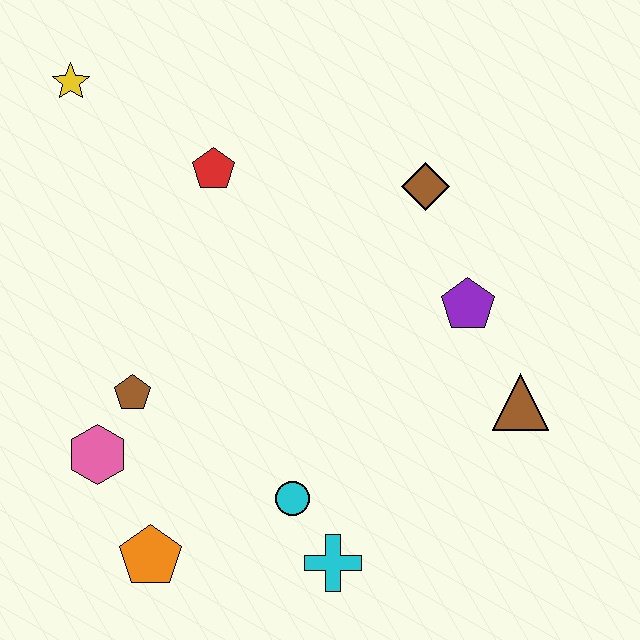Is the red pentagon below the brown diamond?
No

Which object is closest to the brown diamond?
The purple pentagon is closest to the brown diamond.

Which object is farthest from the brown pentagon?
The brown triangle is farthest from the brown pentagon.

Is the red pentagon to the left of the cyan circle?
Yes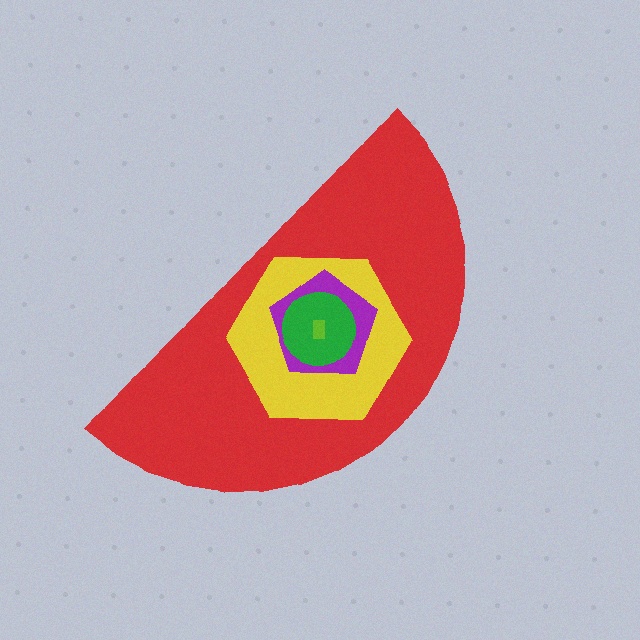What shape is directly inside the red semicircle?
The yellow hexagon.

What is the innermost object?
The lime rectangle.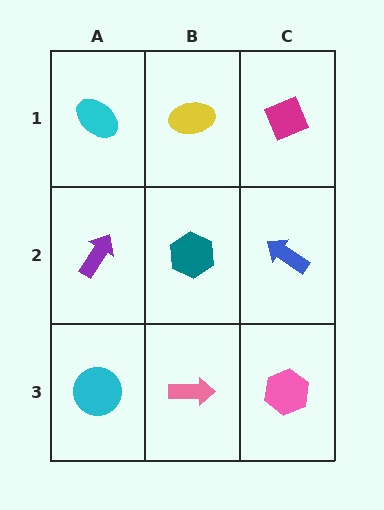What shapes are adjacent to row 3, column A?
A purple arrow (row 2, column A), a pink arrow (row 3, column B).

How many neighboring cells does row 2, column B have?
4.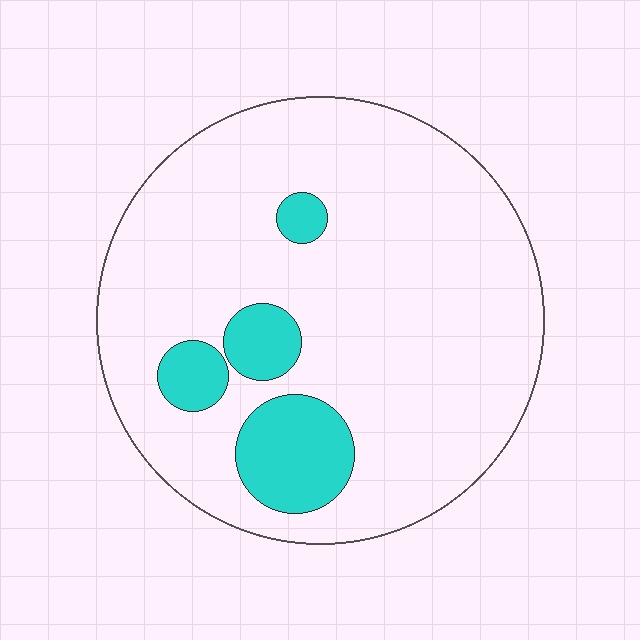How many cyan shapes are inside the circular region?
4.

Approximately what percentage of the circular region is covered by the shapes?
Approximately 15%.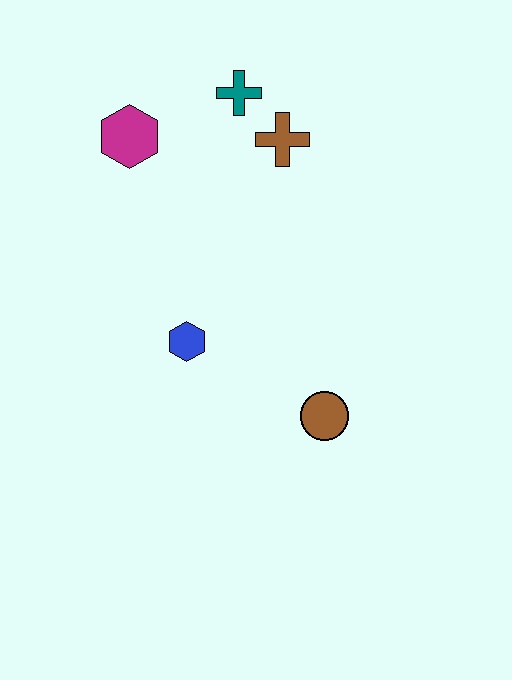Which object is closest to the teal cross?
The brown cross is closest to the teal cross.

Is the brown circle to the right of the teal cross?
Yes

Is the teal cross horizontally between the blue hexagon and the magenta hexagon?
No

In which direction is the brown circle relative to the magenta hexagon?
The brown circle is below the magenta hexagon.